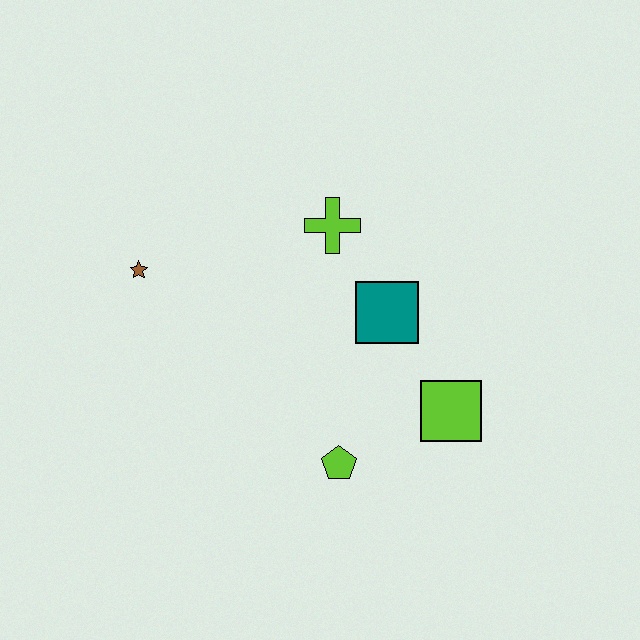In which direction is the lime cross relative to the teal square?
The lime cross is above the teal square.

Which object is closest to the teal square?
The lime cross is closest to the teal square.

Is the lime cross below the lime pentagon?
No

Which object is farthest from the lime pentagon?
The brown star is farthest from the lime pentagon.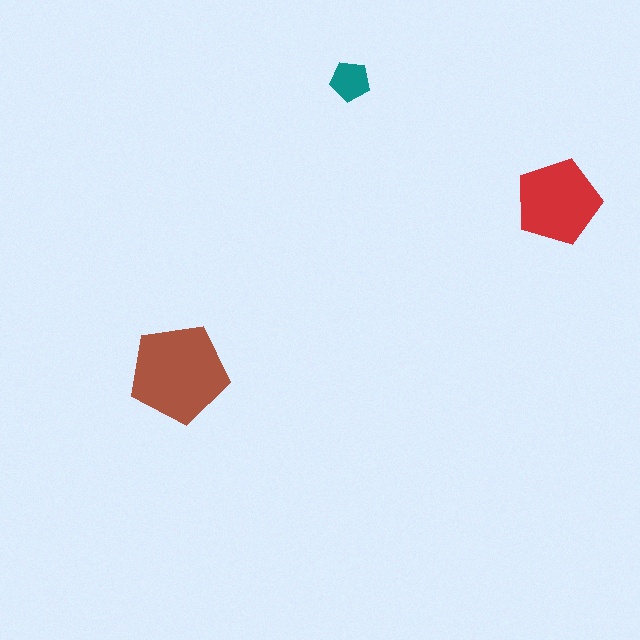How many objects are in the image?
There are 3 objects in the image.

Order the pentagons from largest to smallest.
the brown one, the red one, the teal one.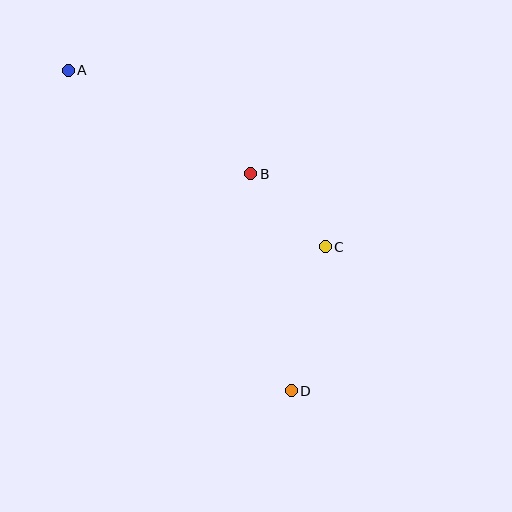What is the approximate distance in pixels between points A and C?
The distance between A and C is approximately 312 pixels.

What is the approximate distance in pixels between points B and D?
The distance between B and D is approximately 220 pixels.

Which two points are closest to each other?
Points B and C are closest to each other.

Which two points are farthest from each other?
Points A and D are farthest from each other.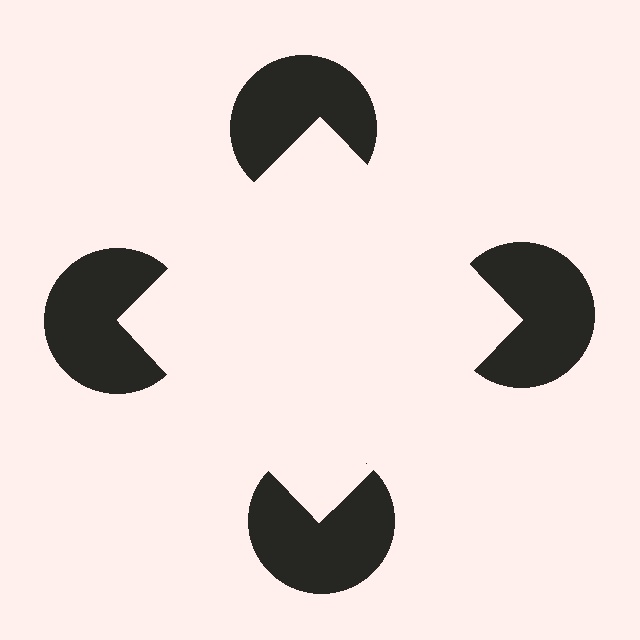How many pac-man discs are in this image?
There are 4 — one at each vertex of the illusory square.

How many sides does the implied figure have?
4 sides.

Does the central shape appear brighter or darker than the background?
It typically appears slightly brighter than the background, even though no actual brightness change is drawn.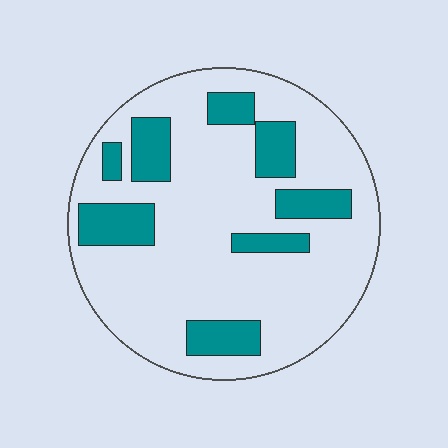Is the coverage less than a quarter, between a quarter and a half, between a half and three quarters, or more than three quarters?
Less than a quarter.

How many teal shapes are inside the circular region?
8.